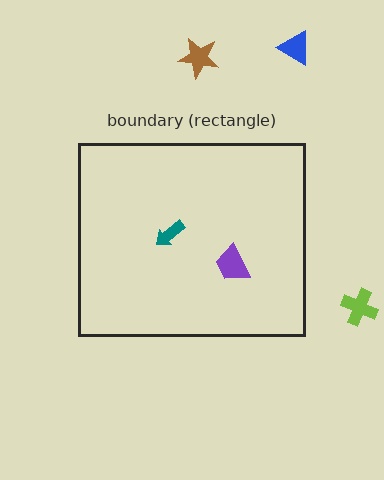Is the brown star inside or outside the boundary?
Outside.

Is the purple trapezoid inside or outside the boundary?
Inside.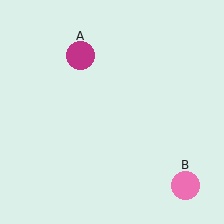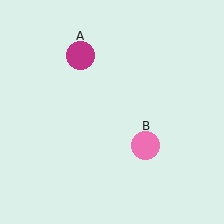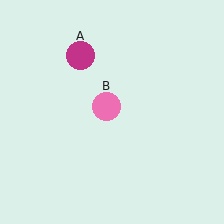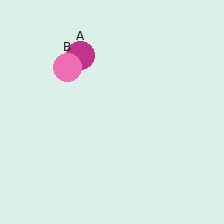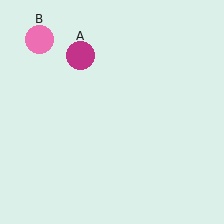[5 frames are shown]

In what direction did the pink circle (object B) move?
The pink circle (object B) moved up and to the left.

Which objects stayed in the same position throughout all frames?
Magenta circle (object A) remained stationary.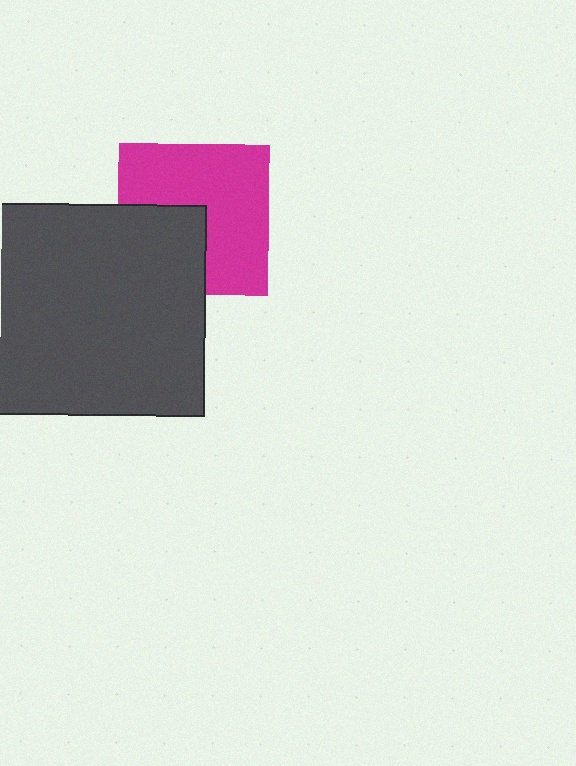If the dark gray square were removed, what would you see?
You would see the complete magenta square.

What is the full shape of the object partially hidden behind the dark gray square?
The partially hidden object is a magenta square.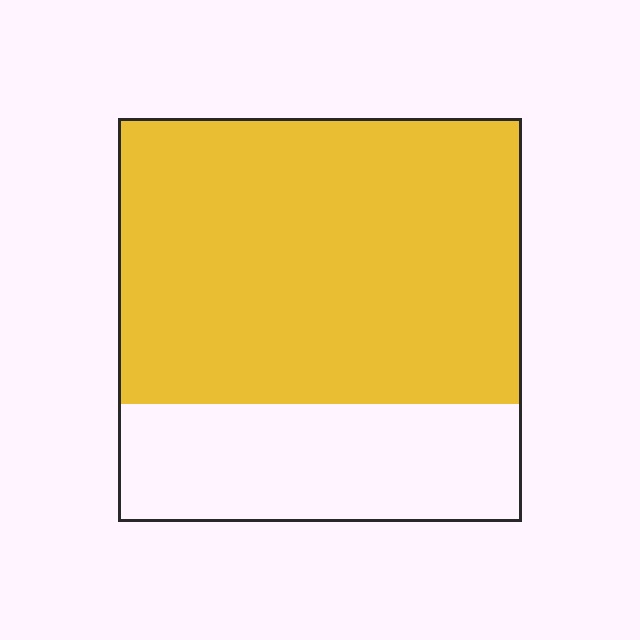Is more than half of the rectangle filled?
Yes.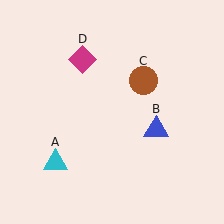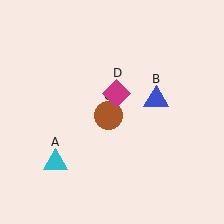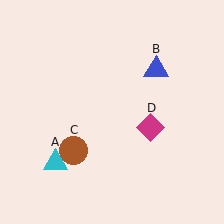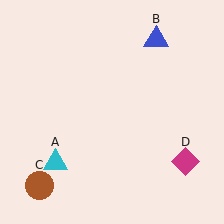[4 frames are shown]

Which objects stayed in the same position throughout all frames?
Cyan triangle (object A) remained stationary.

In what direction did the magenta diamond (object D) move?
The magenta diamond (object D) moved down and to the right.